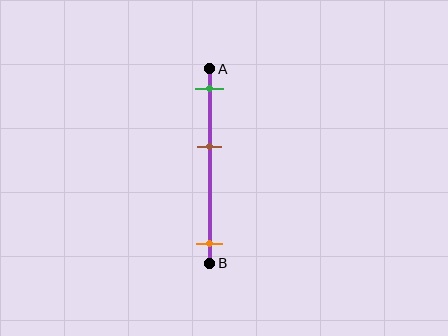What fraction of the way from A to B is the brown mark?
The brown mark is approximately 40% (0.4) of the way from A to B.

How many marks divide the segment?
There are 3 marks dividing the segment.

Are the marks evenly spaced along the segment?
No, the marks are not evenly spaced.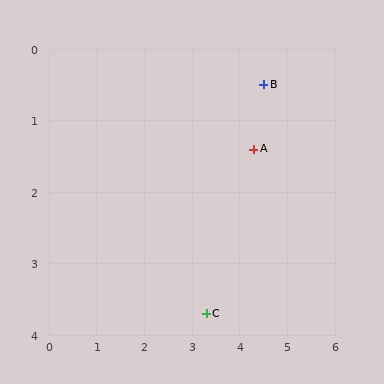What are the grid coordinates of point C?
Point C is at approximately (3.3, 3.7).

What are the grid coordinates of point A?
Point A is at approximately (4.3, 1.4).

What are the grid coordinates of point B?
Point B is at approximately (4.5, 0.5).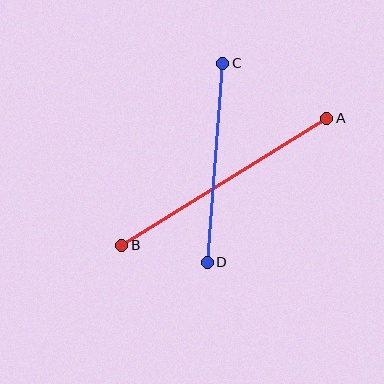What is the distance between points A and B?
The distance is approximately 241 pixels.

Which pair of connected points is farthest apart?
Points A and B are farthest apart.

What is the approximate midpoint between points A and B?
The midpoint is at approximately (224, 182) pixels.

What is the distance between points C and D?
The distance is approximately 200 pixels.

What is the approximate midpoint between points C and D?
The midpoint is at approximately (215, 163) pixels.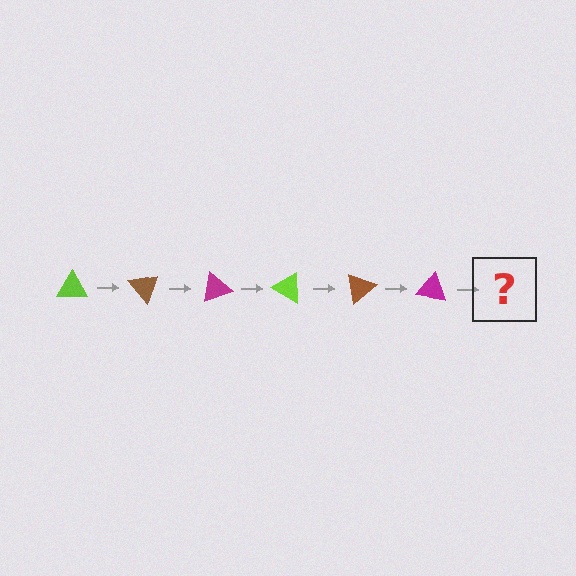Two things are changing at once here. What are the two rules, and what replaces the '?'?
The two rules are that it rotates 50 degrees each step and the color cycles through lime, brown, and magenta. The '?' should be a lime triangle, rotated 300 degrees from the start.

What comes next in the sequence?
The next element should be a lime triangle, rotated 300 degrees from the start.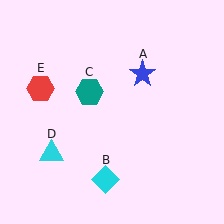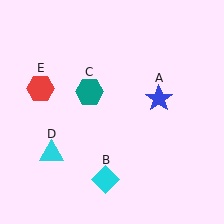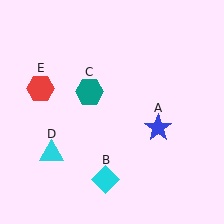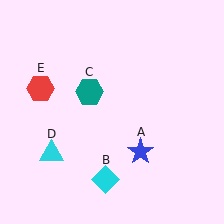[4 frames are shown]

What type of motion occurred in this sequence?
The blue star (object A) rotated clockwise around the center of the scene.